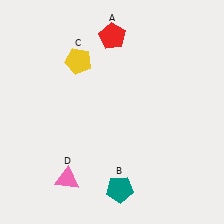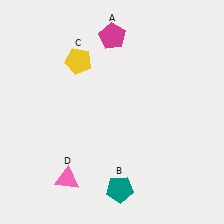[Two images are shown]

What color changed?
The pentagon (A) changed from red in Image 1 to magenta in Image 2.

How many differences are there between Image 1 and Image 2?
There is 1 difference between the two images.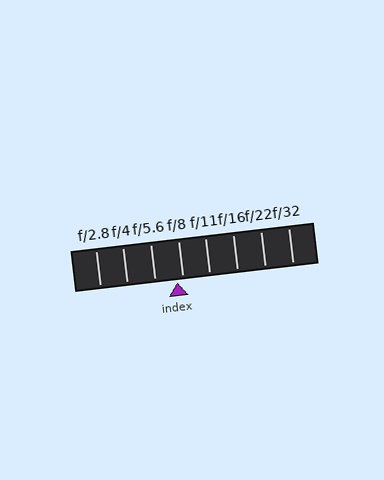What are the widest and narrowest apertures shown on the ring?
The widest aperture shown is f/2.8 and the narrowest is f/32.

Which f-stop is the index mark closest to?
The index mark is closest to f/8.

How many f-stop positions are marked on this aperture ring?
There are 8 f-stop positions marked.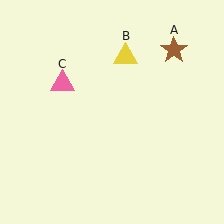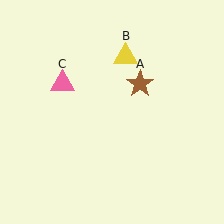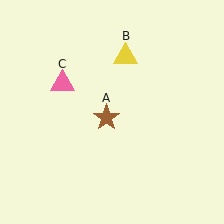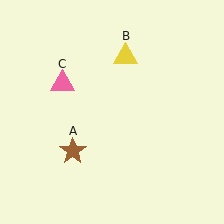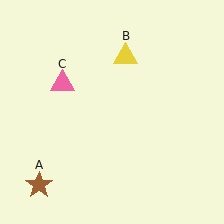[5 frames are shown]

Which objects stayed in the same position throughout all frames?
Yellow triangle (object B) and pink triangle (object C) remained stationary.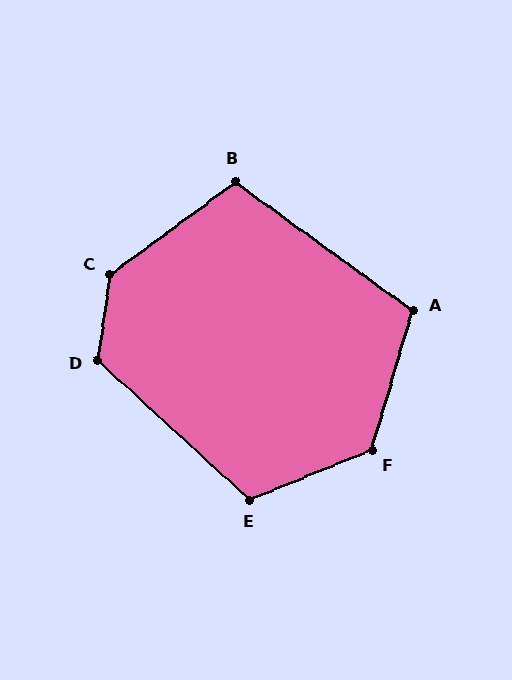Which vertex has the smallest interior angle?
B, at approximately 107 degrees.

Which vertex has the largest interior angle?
C, at approximately 135 degrees.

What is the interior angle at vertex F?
Approximately 129 degrees (obtuse).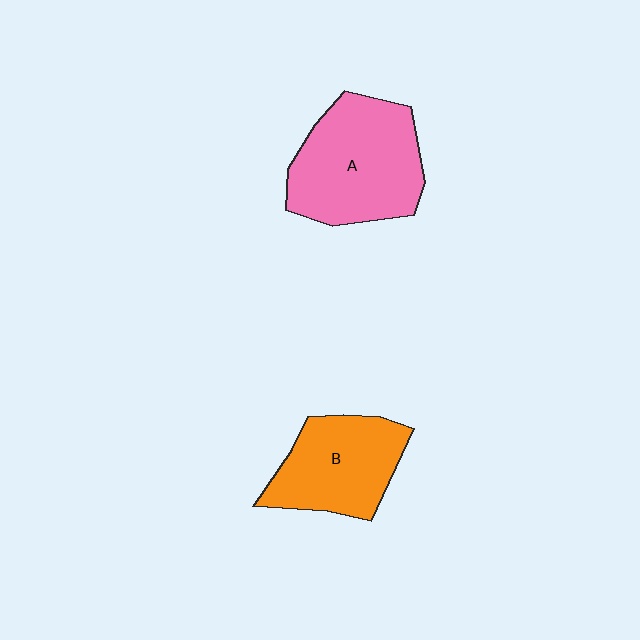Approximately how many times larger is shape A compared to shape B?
Approximately 1.3 times.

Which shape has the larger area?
Shape A (pink).